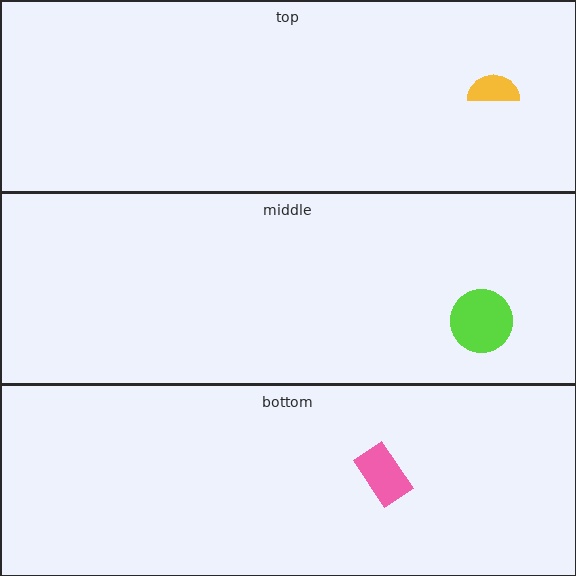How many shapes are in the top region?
1.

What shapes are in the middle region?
The lime circle.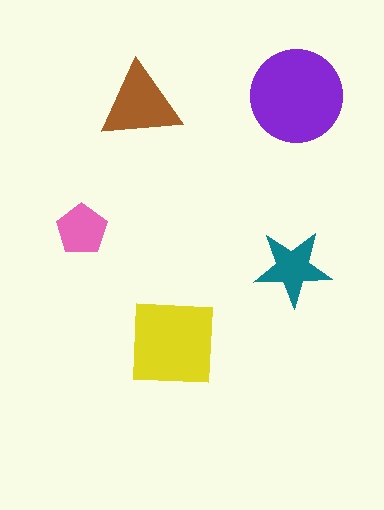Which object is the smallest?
The pink pentagon.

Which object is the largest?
The purple circle.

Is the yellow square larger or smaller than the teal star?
Larger.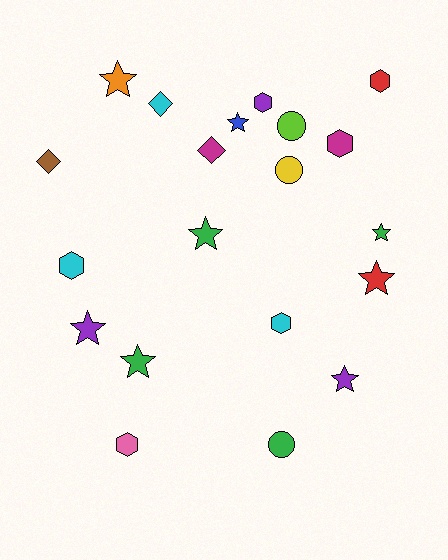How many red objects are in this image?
There are 2 red objects.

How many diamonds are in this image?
There are 3 diamonds.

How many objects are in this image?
There are 20 objects.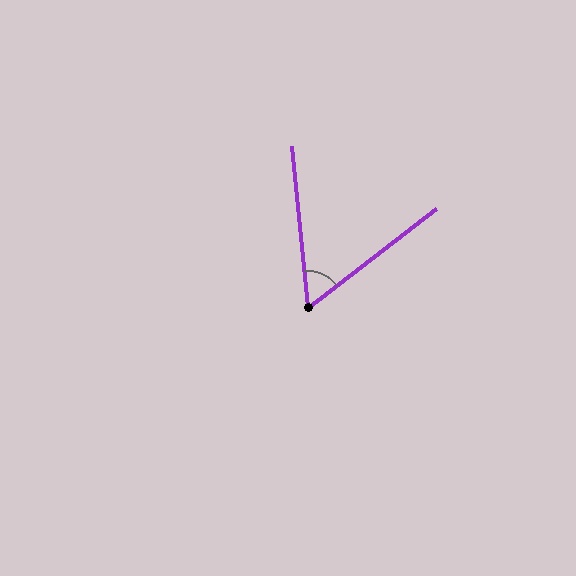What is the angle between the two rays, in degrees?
Approximately 58 degrees.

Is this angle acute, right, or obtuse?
It is acute.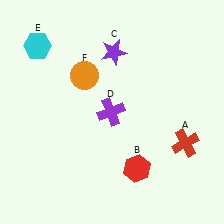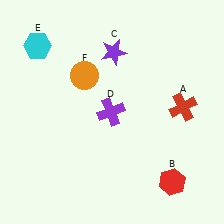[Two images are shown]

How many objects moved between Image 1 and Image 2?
2 objects moved between the two images.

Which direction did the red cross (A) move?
The red cross (A) moved up.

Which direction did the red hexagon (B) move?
The red hexagon (B) moved right.